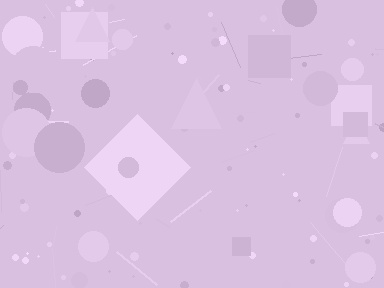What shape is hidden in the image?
A diamond is hidden in the image.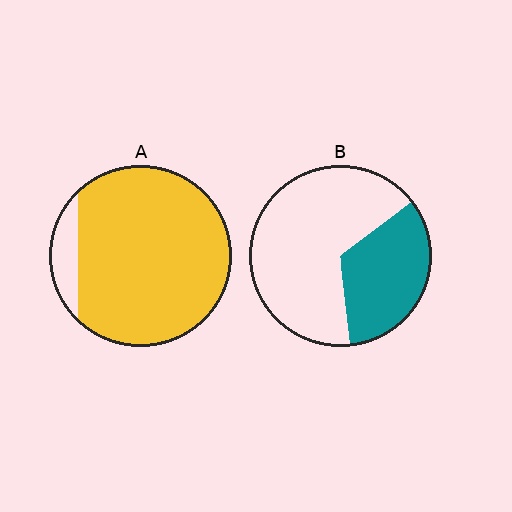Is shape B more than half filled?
No.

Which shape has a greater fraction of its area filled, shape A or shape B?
Shape A.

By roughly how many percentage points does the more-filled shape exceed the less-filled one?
By roughly 55 percentage points (A over B).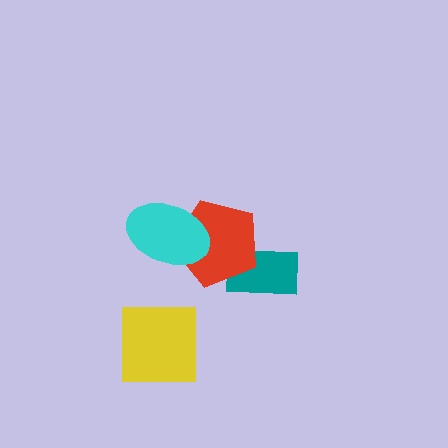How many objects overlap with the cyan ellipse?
1 object overlaps with the cyan ellipse.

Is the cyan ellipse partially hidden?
No, no other shape covers it.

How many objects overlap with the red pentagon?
2 objects overlap with the red pentagon.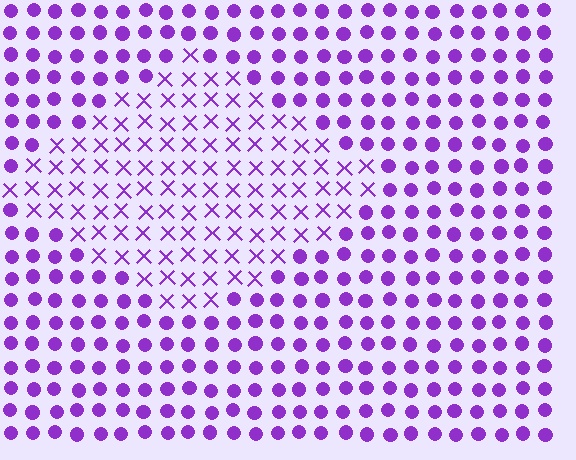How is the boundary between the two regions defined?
The boundary is defined by a change in element shape: X marks inside vs. circles outside. All elements share the same color and spacing.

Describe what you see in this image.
The image is filled with small purple elements arranged in a uniform grid. A diamond-shaped region contains X marks, while the surrounding area contains circles. The boundary is defined purely by the change in element shape.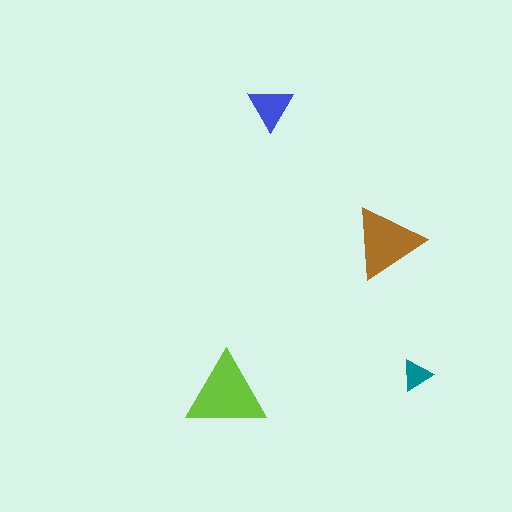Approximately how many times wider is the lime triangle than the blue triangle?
About 2 times wider.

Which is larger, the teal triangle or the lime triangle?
The lime one.